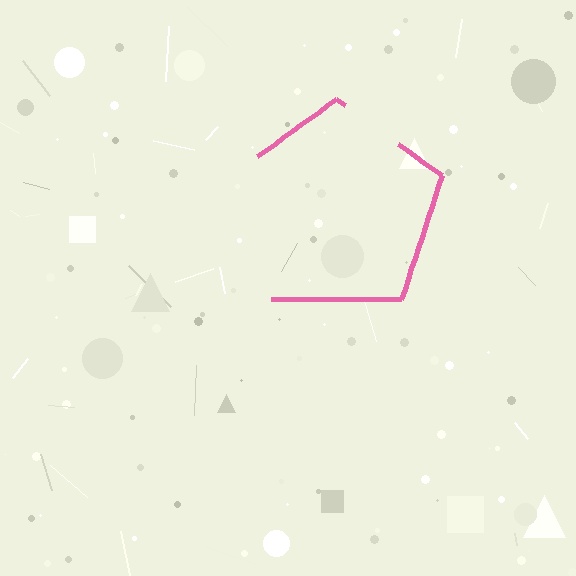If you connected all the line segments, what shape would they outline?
They would outline a pentagon.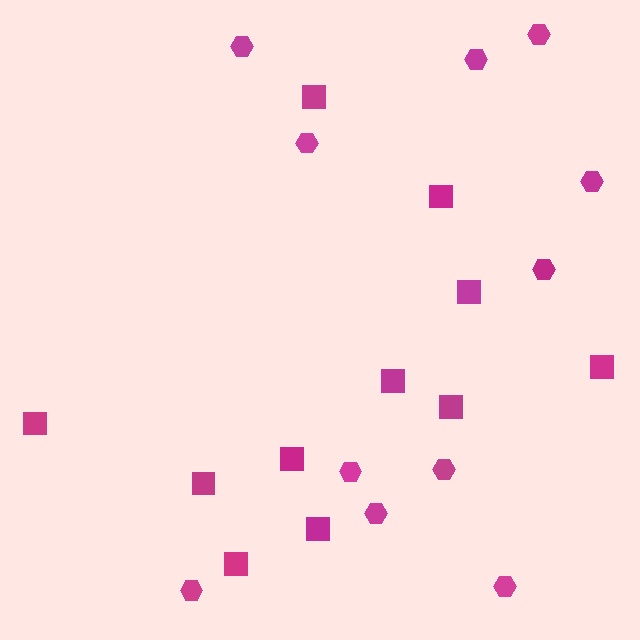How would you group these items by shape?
There are 2 groups: one group of squares (11) and one group of hexagons (11).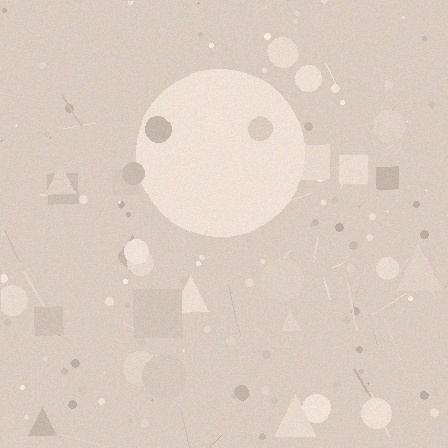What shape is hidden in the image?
A circle is hidden in the image.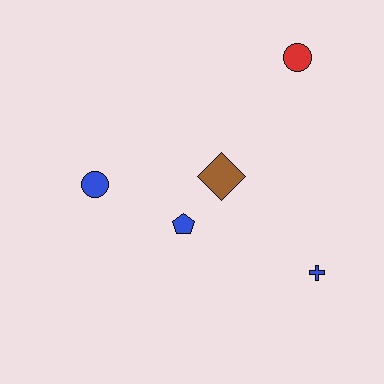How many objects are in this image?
There are 5 objects.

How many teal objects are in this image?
There are no teal objects.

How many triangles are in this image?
There are no triangles.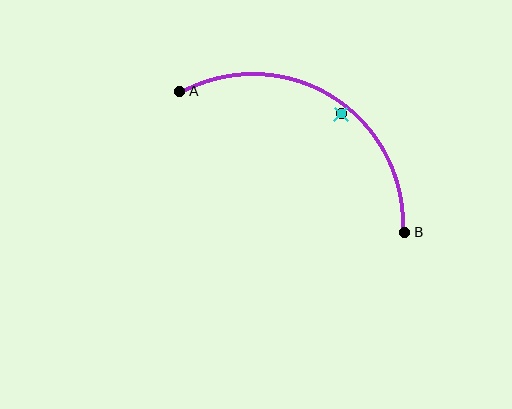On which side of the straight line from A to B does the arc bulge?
The arc bulges above the straight line connecting A and B.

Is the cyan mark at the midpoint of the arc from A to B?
No — the cyan mark does not lie on the arc at all. It sits slightly inside the curve.